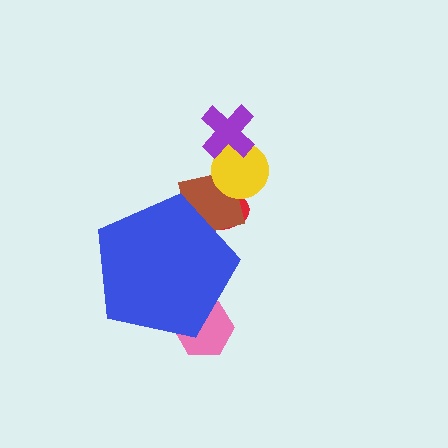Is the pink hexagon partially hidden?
Yes, the pink hexagon is partially hidden behind the blue pentagon.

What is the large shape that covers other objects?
A blue pentagon.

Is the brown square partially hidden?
Yes, the brown square is partially hidden behind the blue pentagon.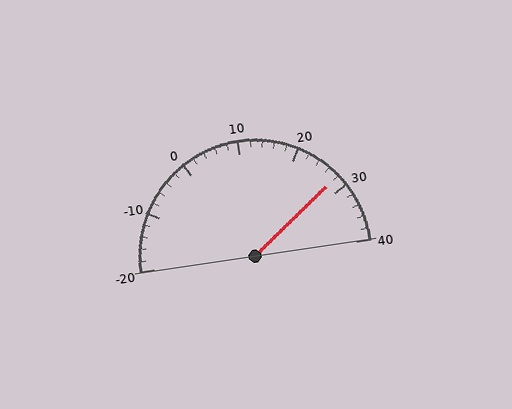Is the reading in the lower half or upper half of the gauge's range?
The reading is in the upper half of the range (-20 to 40).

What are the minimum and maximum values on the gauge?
The gauge ranges from -20 to 40.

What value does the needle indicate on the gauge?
The needle indicates approximately 28.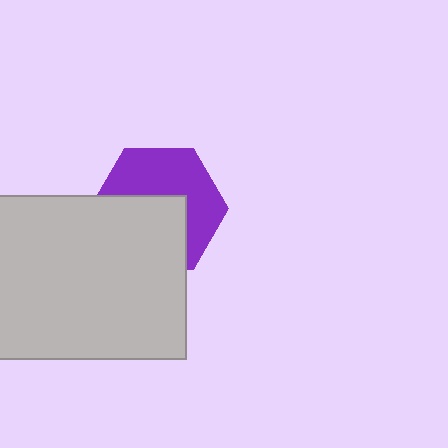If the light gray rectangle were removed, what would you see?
You would see the complete purple hexagon.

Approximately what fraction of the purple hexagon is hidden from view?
Roughly 48% of the purple hexagon is hidden behind the light gray rectangle.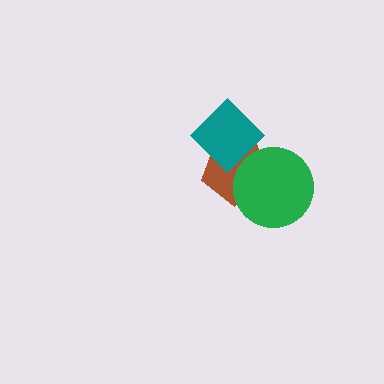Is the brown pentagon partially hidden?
Yes, it is partially covered by another shape.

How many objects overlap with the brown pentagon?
2 objects overlap with the brown pentagon.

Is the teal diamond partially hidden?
No, no other shape covers it.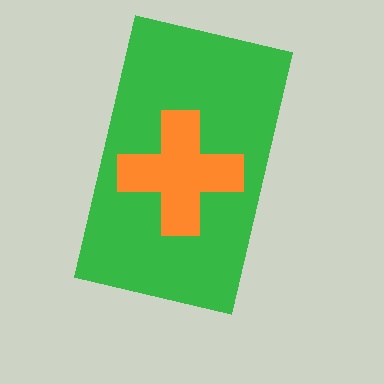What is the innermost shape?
The orange cross.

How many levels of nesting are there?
2.